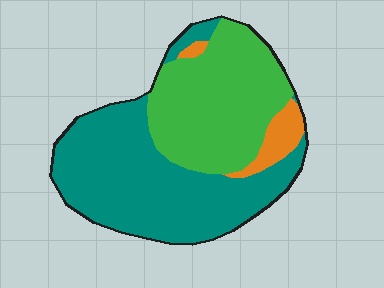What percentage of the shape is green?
Green covers 40% of the shape.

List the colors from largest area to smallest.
From largest to smallest: teal, green, orange.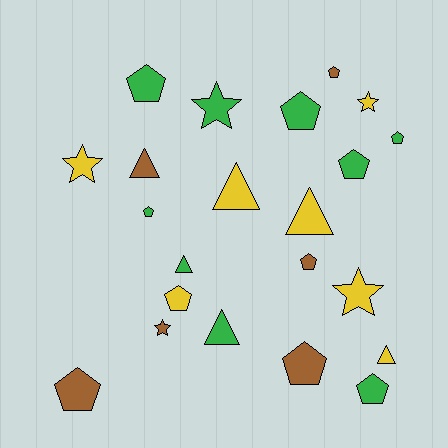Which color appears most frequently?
Green, with 9 objects.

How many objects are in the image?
There are 22 objects.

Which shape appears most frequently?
Pentagon, with 11 objects.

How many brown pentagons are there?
There are 4 brown pentagons.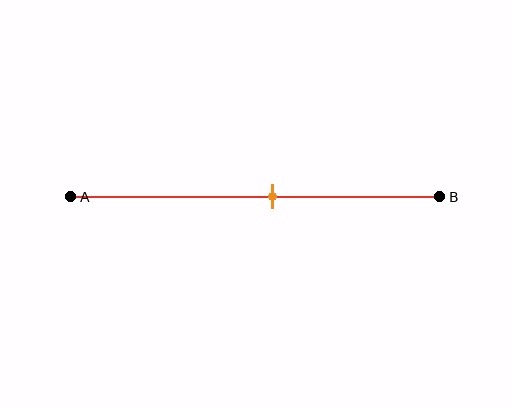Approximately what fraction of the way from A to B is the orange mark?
The orange mark is approximately 55% of the way from A to B.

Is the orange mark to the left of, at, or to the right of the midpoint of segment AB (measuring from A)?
The orange mark is to the right of the midpoint of segment AB.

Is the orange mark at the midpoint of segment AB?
No, the mark is at about 55% from A, not at the 50% midpoint.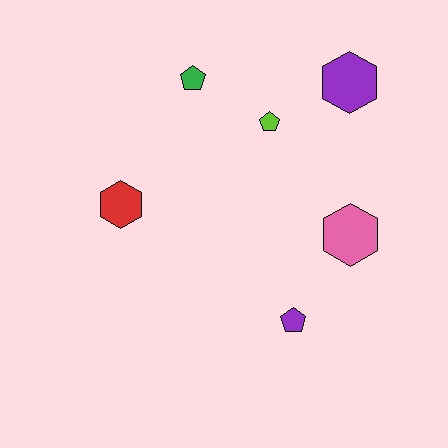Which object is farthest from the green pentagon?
The purple pentagon is farthest from the green pentagon.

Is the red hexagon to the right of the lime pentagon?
No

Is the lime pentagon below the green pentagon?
Yes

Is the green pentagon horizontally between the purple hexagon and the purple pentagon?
No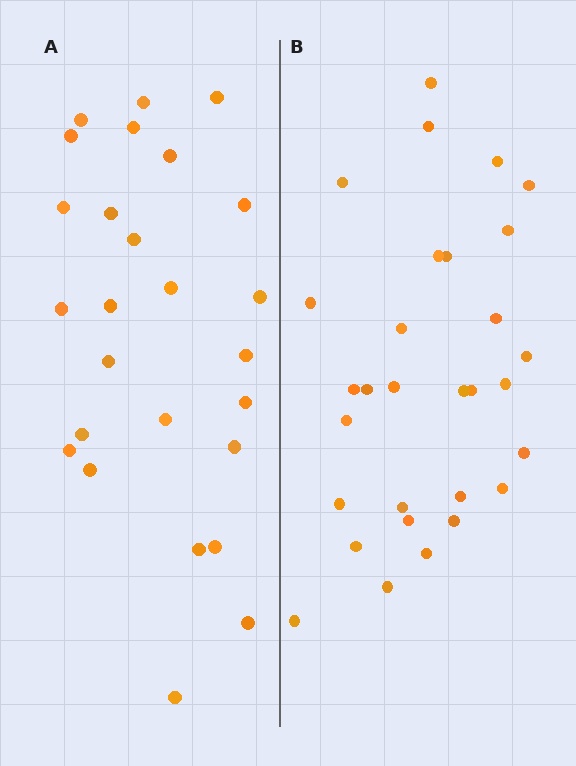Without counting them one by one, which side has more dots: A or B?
Region B (the right region) has more dots.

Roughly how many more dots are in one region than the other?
Region B has about 4 more dots than region A.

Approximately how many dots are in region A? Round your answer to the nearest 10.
About 30 dots. (The exact count is 26, which rounds to 30.)